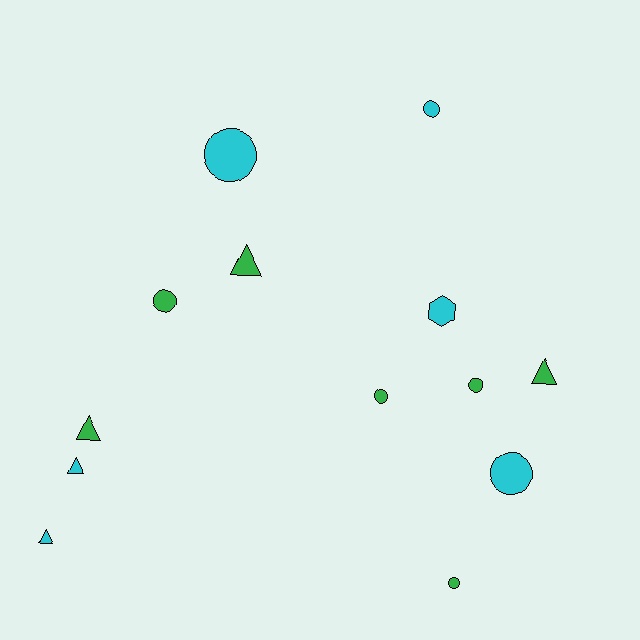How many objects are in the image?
There are 13 objects.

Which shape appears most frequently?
Circle, with 7 objects.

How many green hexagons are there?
There are no green hexagons.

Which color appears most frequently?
Green, with 7 objects.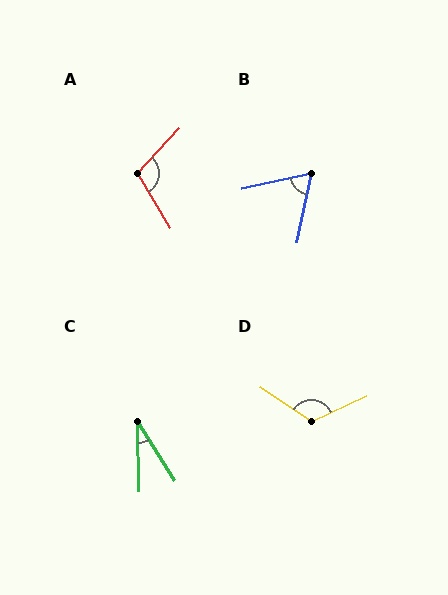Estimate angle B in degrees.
Approximately 67 degrees.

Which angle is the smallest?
C, at approximately 31 degrees.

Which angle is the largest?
D, at approximately 121 degrees.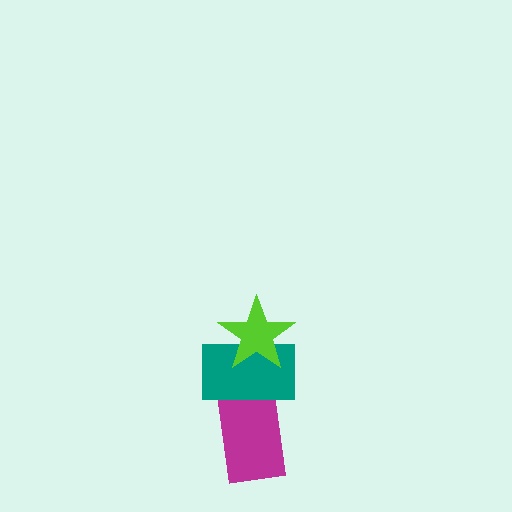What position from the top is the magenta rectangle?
The magenta rectangle is 3rd from the top.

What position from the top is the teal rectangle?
The teal rectangle is 2nd from the top.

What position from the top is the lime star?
The lime star is 1st from the top.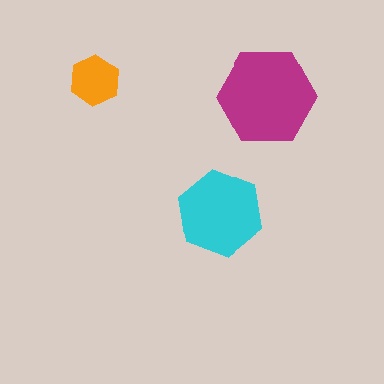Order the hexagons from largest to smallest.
the magenta one, the cyan one, the orange one.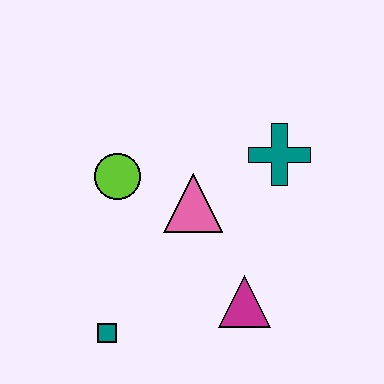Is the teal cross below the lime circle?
No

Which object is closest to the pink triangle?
The lime circle is closest to the pink triangle.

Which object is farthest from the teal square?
The teal cross is farthest from the teal square.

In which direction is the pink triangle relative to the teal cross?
The pink triangle is to the left of the teal cross.